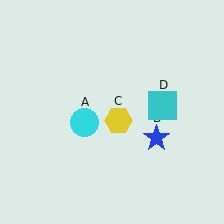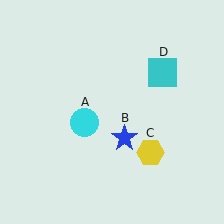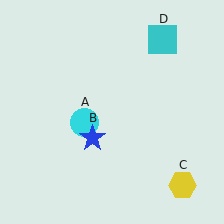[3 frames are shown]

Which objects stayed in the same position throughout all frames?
Cyan circle (object A) remained stationary.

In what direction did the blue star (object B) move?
The blue star (object B) moved left.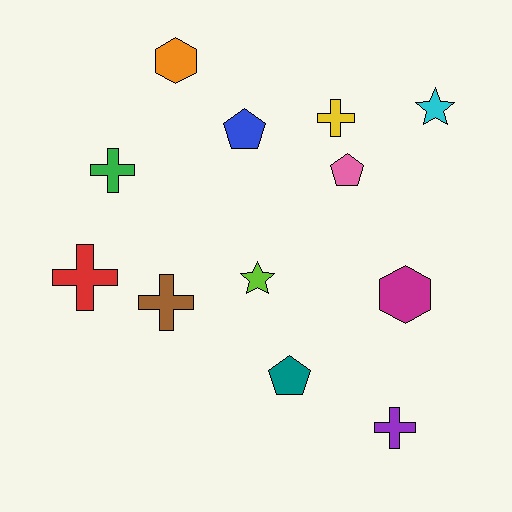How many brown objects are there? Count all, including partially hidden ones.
There is 1 brown object.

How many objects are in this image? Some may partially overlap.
There are 12 objects.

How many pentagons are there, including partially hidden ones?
There are 3 pentagons.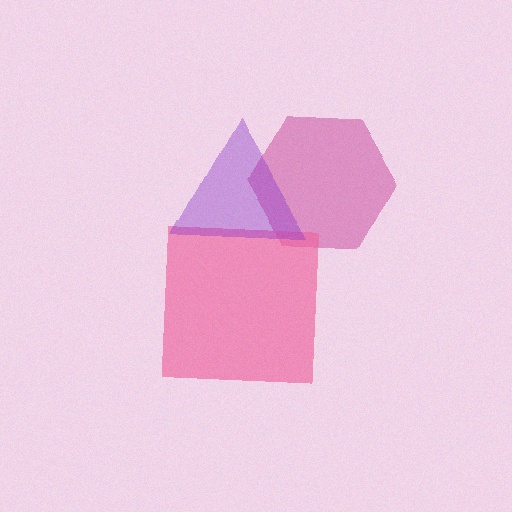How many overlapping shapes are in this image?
There are 3 overlapping shapes in the image.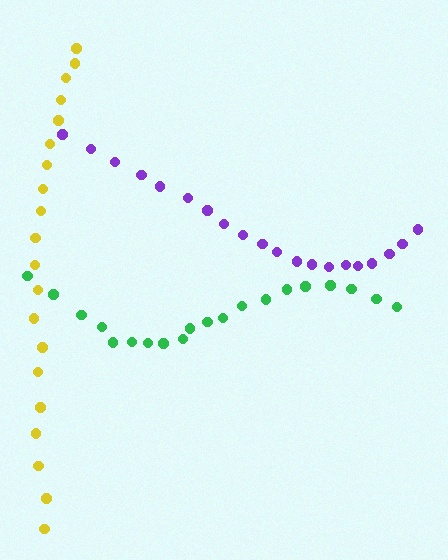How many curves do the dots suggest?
There are 3 distinct paths.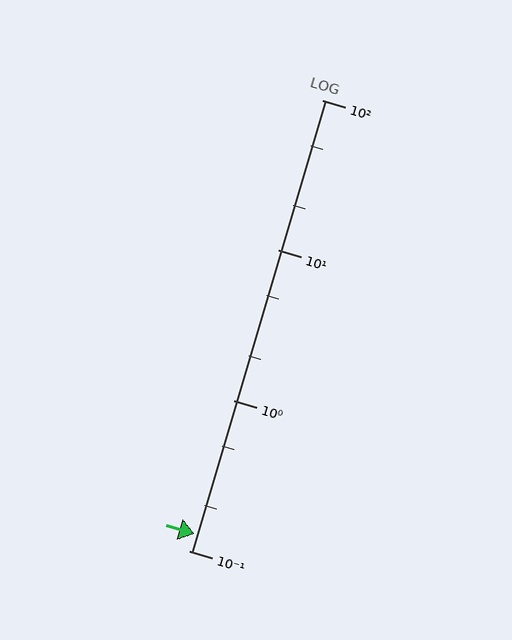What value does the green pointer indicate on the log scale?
The pointer indicates approximately 0.13.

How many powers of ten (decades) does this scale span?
The scale spans 3 decades, from 0.1 to 100.